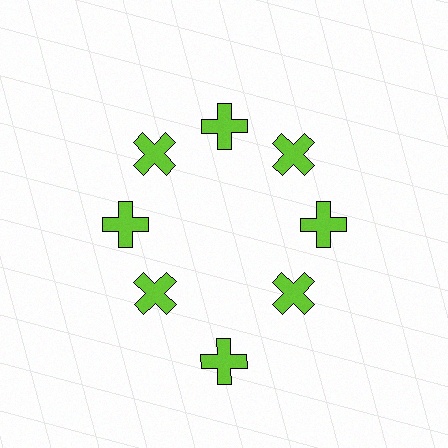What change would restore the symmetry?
The symmetry would be restored by moving it inward, back onto the ring so that all 8 crosses sit at equal angles and equal distance from the center.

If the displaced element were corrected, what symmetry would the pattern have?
It would have 8-fold rotational symmetry — the pattern would map onto itself every 45 degrees.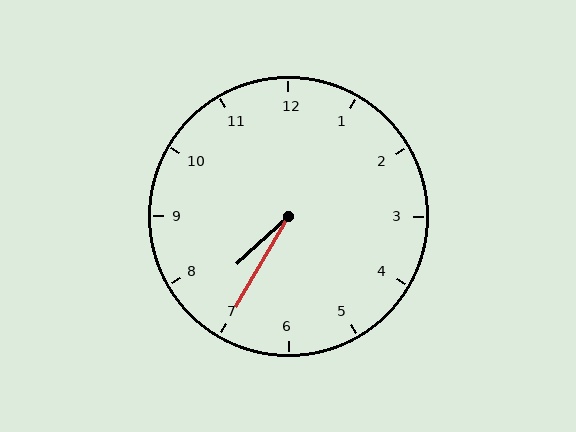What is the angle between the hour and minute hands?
Approximately 18 degrees.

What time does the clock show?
7:35.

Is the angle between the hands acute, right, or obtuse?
It is acute.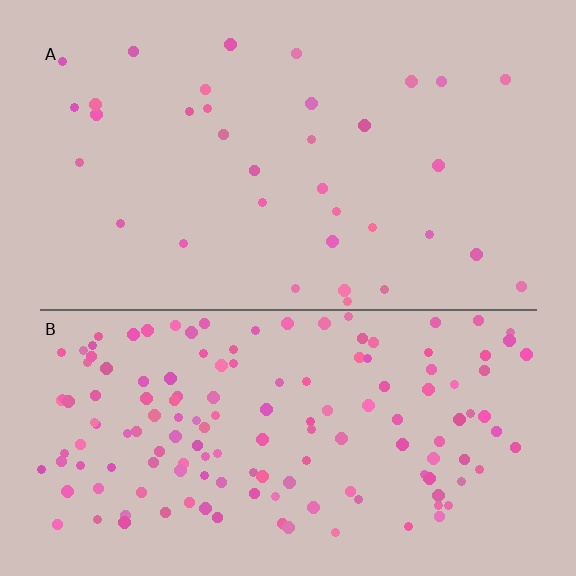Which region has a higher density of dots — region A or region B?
B (the bottom).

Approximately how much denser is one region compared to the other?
Approximately 4.4× — region B over region A.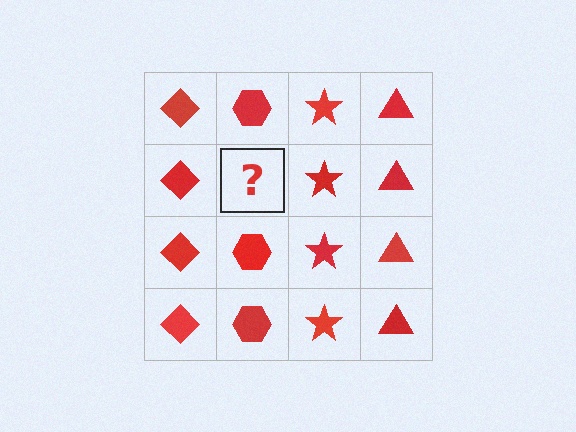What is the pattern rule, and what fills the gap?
The rule is that each column has a consistent shape. The gap should be filled with a red hexagon.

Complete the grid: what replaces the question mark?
The question mark should be replaced with a red hexagon.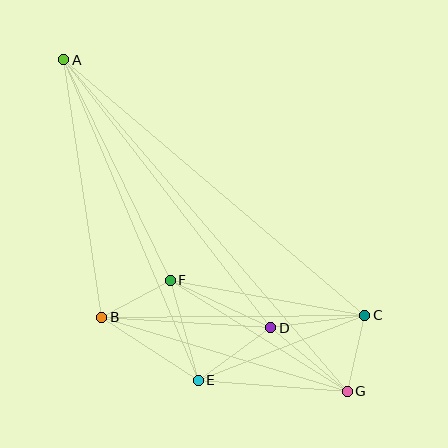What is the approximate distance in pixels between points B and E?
The distance between B and E is approximately 115 pixels.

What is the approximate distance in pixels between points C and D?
The distance between C and D is approximately 95 pixels.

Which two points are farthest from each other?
Points A and G are farthest from each other.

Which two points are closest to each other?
Points B and F are closest to each other.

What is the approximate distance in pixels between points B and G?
The distance between B and G is approximately 256 pixels.